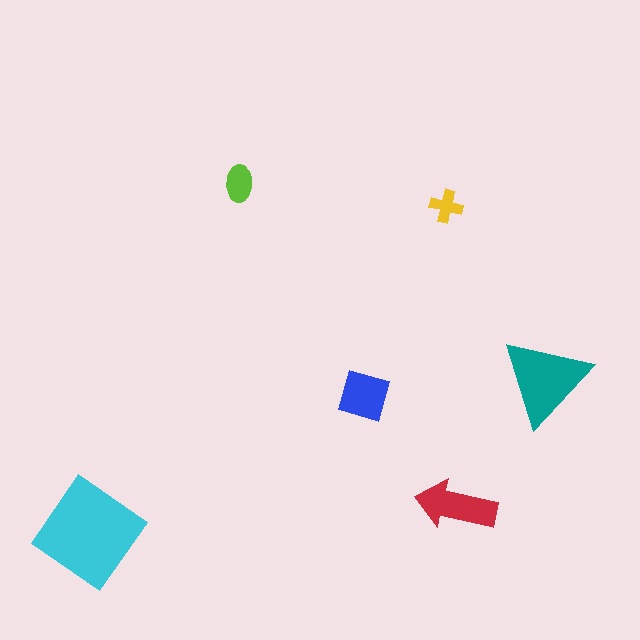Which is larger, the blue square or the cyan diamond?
The cyan diamond.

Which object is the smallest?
The yellow cross.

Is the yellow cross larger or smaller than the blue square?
Smaller.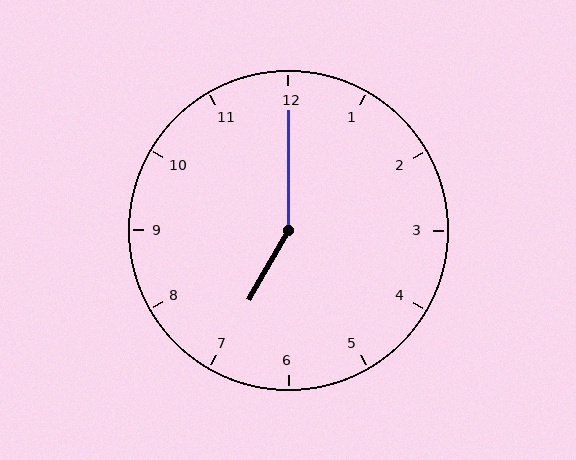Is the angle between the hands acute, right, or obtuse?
It is obtuse.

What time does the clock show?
7:00.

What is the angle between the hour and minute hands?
Approximately 150 degrees.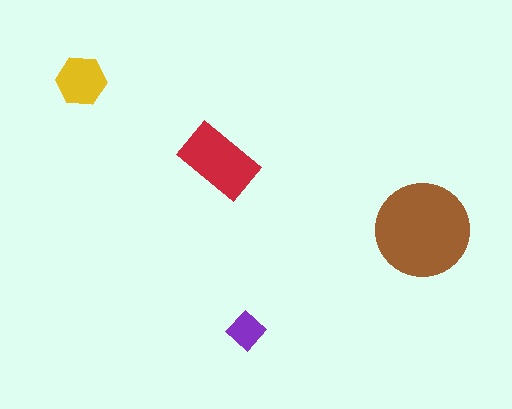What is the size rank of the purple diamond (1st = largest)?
4th.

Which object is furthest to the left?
The yellow hexagon is leftmost.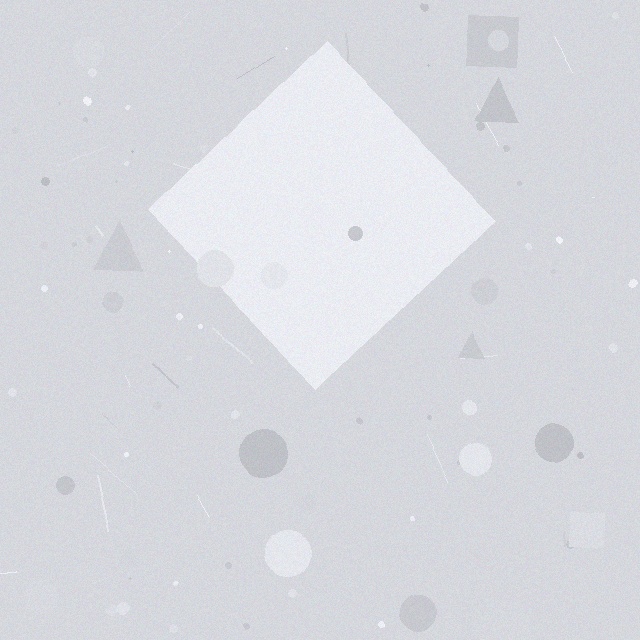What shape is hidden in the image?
A diamond is hidden in the image.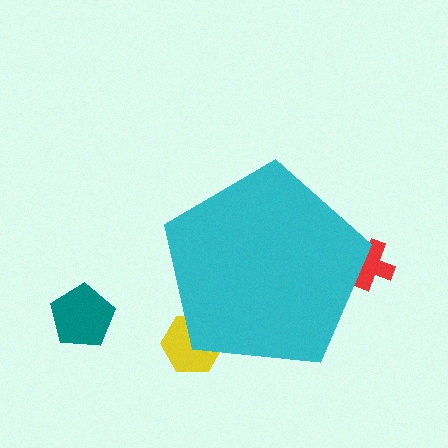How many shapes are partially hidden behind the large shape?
2 shapes are partially hidden.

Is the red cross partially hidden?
Yes, the red cross is partially hidden behind the cyan pentagon.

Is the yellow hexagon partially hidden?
Yes, the yellow hexagon is partially hidden behind the cyan pentagon.